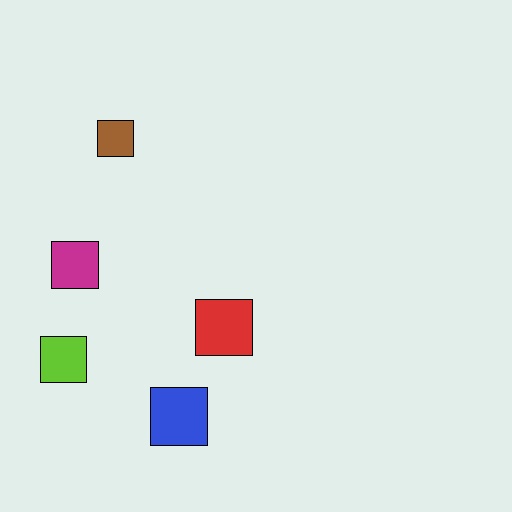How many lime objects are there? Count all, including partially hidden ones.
There is 1 lime object.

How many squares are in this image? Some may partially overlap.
There are 5 squares.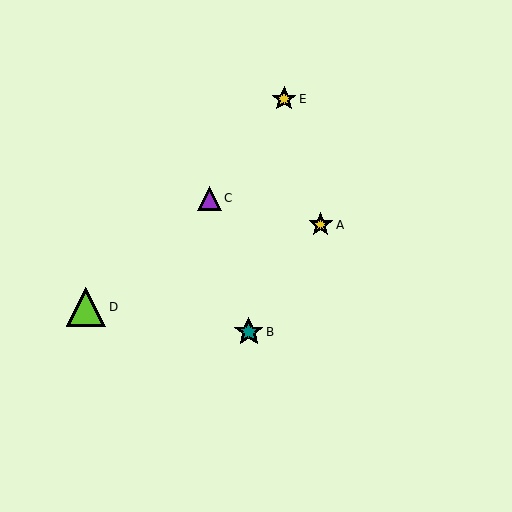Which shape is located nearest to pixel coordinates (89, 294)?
The lime triangle (labeled D) at (86, 307) is nearest to that location.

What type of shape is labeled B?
Shape B is a teal star.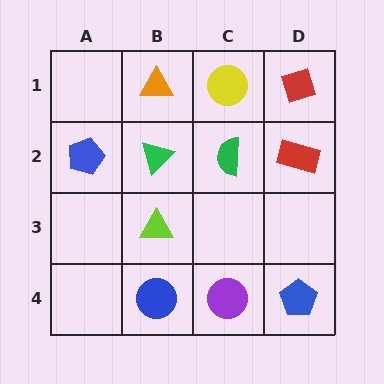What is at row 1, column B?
An orange triangle.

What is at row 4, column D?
A blue pentagon.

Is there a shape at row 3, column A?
No, that cell is empty.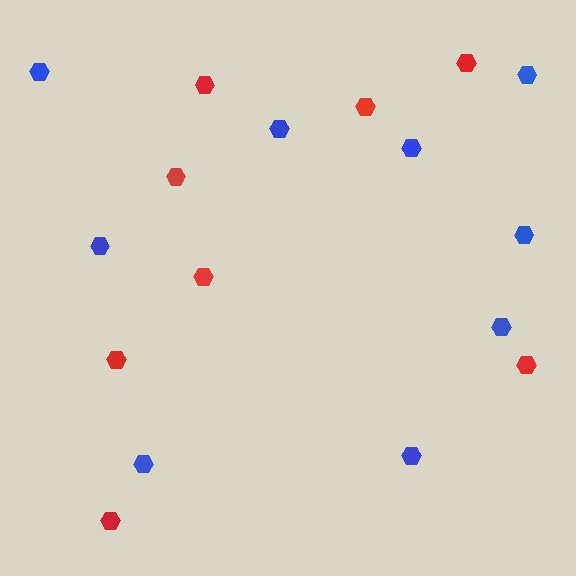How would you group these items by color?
There are 2 groups: one group of red hexagons (8) and one group of blue hexagons (9).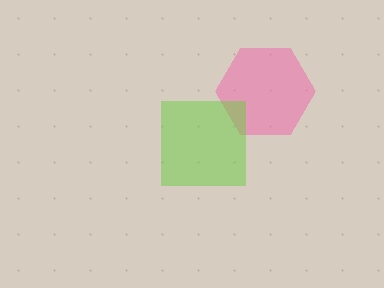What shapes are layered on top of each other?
The layered shapes are: a pink hexagon, a lime square.